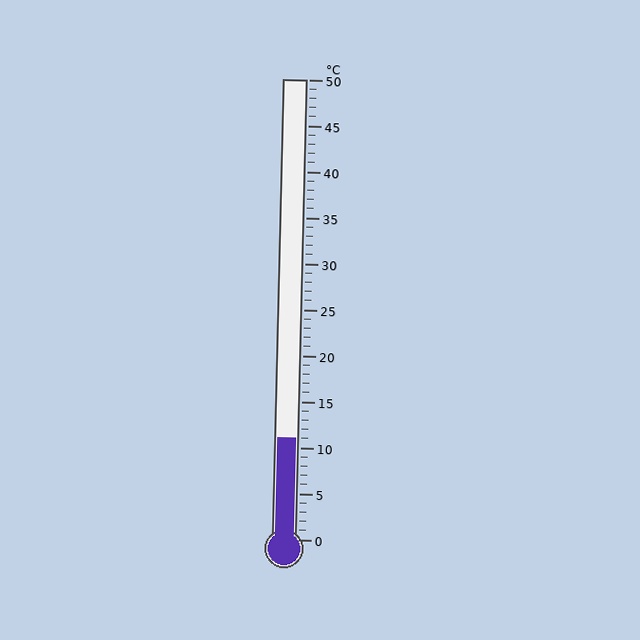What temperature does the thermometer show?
The thermometer shows approximately 11°C.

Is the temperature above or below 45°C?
The temperature is below 45°C.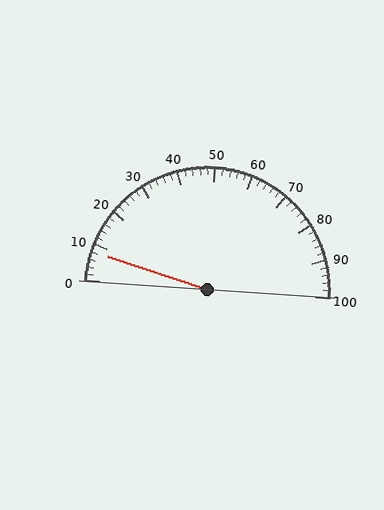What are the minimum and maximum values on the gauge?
The gauge ranges from 0 to 100.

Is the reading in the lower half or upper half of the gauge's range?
The reading is in the lower half of the range (0 to 100).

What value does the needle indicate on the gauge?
The needle indicates approximately 8.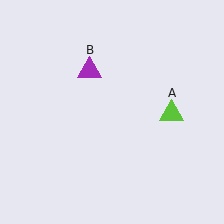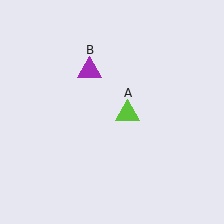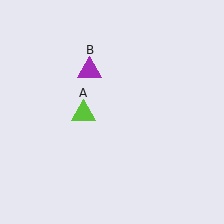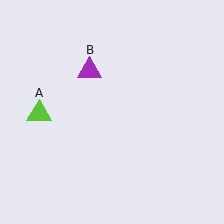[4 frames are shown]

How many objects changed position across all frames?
1 object changed position: lime triangle (object A).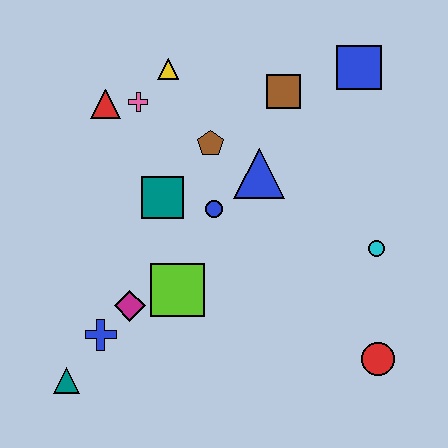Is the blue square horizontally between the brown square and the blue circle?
No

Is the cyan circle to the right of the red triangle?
Yes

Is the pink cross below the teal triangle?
No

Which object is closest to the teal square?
The blue circle is closest to the teal square.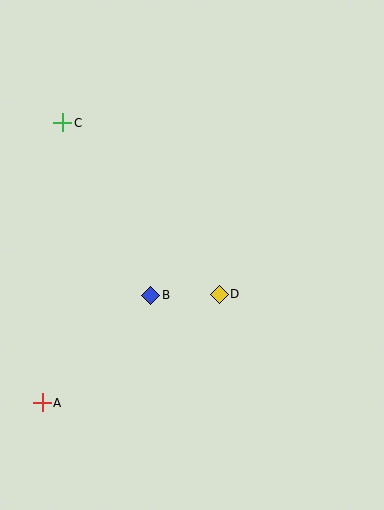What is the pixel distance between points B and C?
The distance between B and C is 194 pixels.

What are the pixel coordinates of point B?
Point B is at (151, 295).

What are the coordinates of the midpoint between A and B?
The midpoint between A and B is at (96, 349).